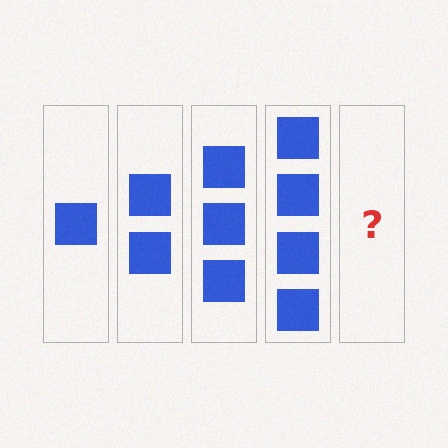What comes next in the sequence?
The next element should be 5 squares.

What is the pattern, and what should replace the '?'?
The pattern is that each step adds one more square. The '?' should be 5 squares.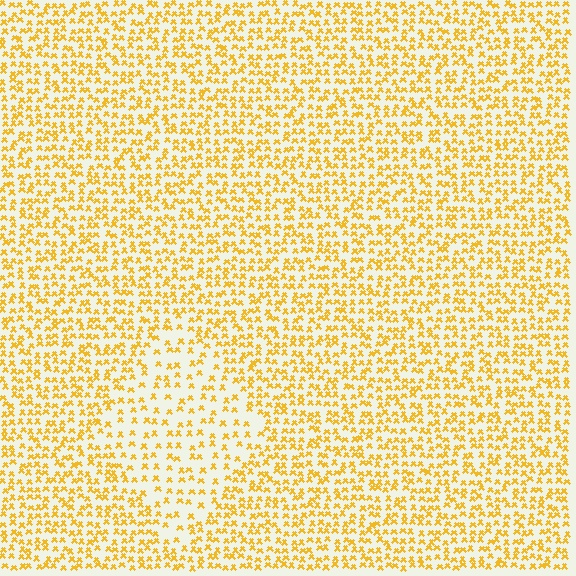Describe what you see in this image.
The image contains small yellow elements arranged at two different densities. A diamond-shaped region is visible where the elements are less densely packed than the surrounding area.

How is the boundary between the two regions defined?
The boundary is defined by a change in element density (approximately 1.8x ratio). All elements are the same color, size, and shape.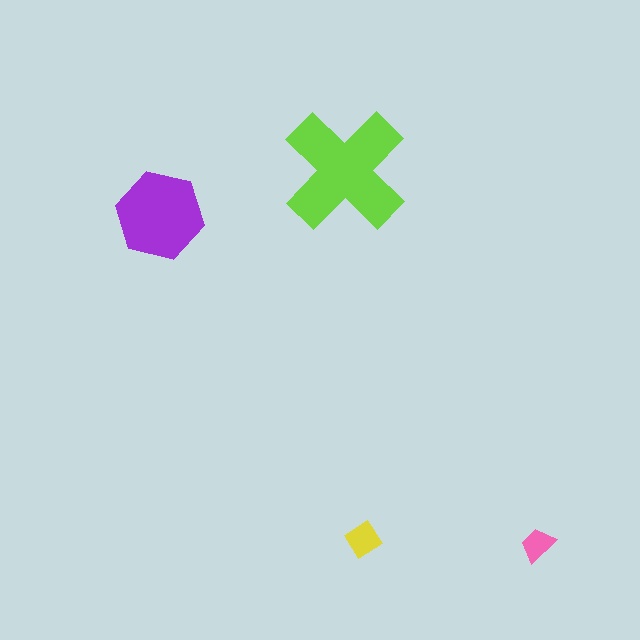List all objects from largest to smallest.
The lime cross, the purple hexagon, the yellow diamond, the pink trapezoid.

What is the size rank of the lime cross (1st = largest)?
1st.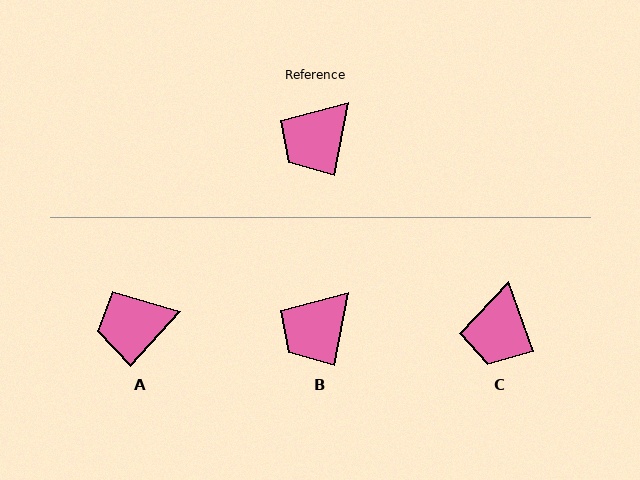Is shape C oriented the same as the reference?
No, it is off by about 31 degrees.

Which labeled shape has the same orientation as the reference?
B.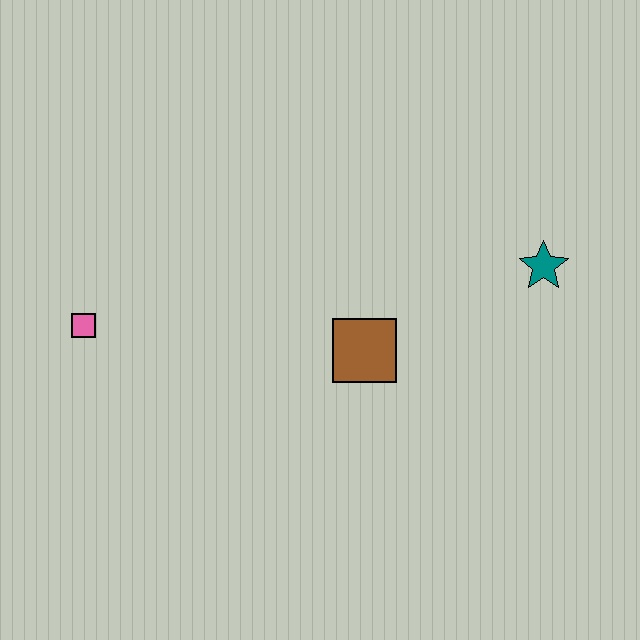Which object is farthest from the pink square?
The teal star is farthest from the pink square.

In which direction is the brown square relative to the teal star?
The brown square is to the left of the teal star.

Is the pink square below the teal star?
Yes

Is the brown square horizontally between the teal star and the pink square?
Yes